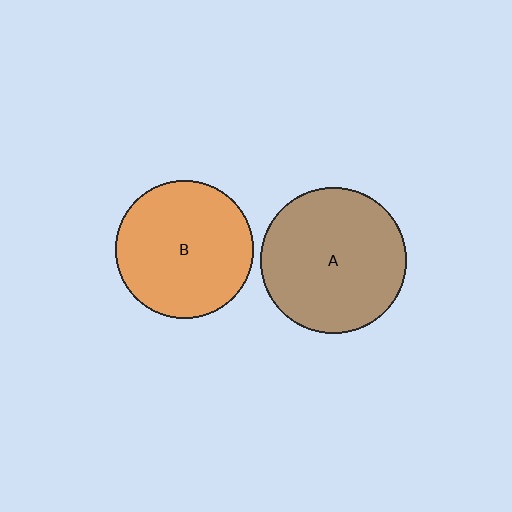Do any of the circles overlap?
No, none of the circles overlap.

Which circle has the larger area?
Circle A (brown).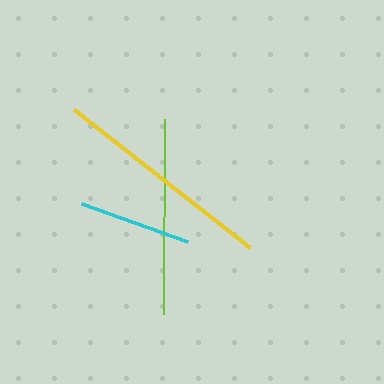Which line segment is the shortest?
The cyan line is the shortest at approximately 112 pixels.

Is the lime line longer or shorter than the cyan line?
The lime line is longer than the cyan line.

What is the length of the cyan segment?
The cyan segment is approximately 112 pixels long.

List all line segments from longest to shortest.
From longest to shortest: yellow, lime, cyan.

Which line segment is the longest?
The yellow line is the longest at approximately 223 pixels.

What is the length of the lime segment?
The lime segment is approximately 195 pixels long.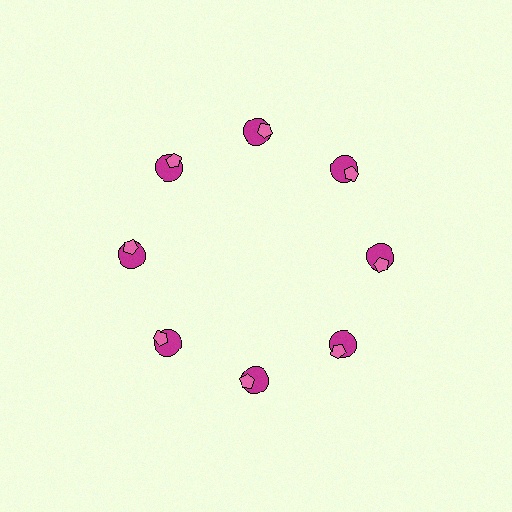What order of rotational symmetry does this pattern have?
This pattern has 8-fold rotational symmetry.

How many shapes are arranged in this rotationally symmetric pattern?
There are 16 shapes, arranged in 8 groups of 2.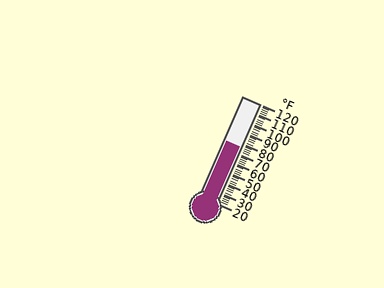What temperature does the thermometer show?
The thermometer shows approximately 76°F.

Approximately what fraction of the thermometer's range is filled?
The thermometer is filled to approximately 55% of its range.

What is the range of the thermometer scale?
The thermometer scale ranges from 20°F to 120°F.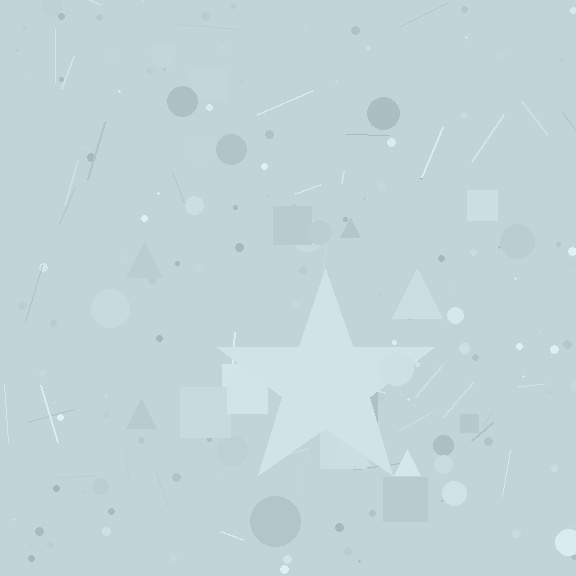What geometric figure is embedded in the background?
A star is embedded in the background.